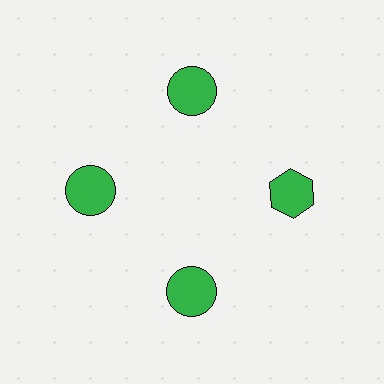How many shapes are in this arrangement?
There are 4 shapes arranged in a ring pattern.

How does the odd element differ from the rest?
It has a different shape: hexagon instead of circle.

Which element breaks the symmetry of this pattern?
The green hexagon at roughly the 3 o'clock position breaks the symmetry. All other shapes are green circles.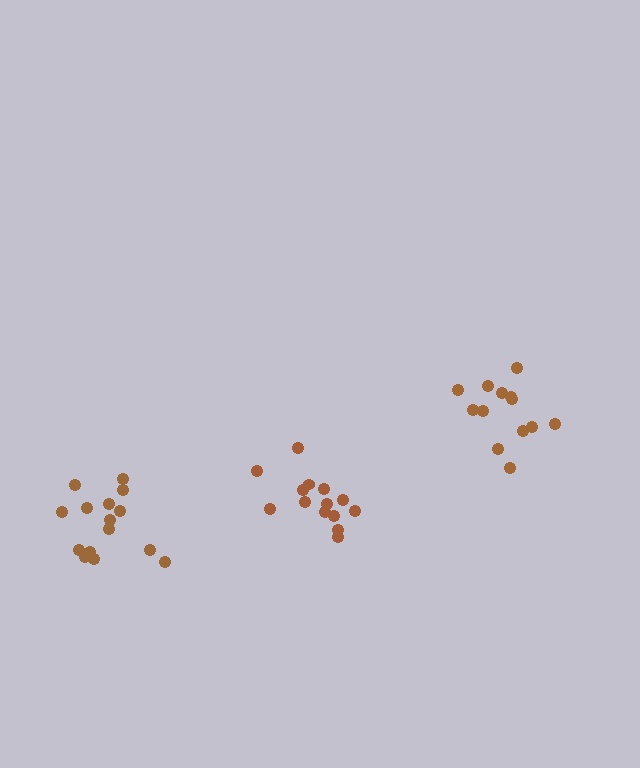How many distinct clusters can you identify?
There are 3 distinct clusters.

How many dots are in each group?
Group 1: 16 dots, Group 2: 13 dots, Group 3: 14 dots (43 total).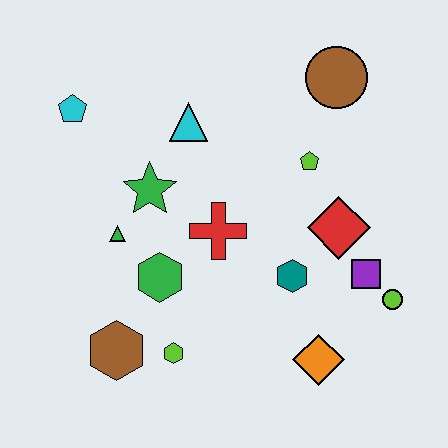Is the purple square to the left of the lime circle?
Yes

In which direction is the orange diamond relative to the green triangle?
The orange diamond is to the right of the green triangle.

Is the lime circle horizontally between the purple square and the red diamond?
No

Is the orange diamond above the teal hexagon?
No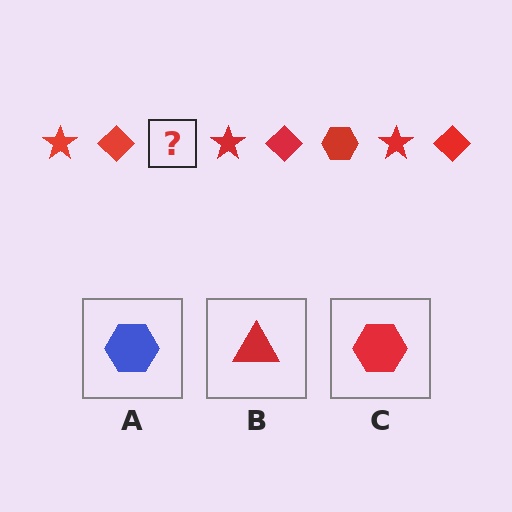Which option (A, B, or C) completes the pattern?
C.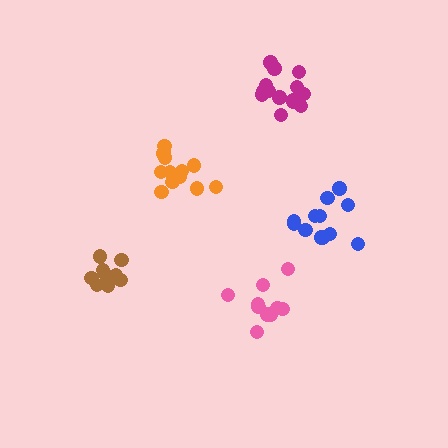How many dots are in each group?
Group 1: 14 dots, Group 2: 10 dots, Group 3: 13 dots, Group 4: 10 dots, Group 5: 12 dots (59 total).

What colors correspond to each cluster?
The clusters are colored: magenta, brown, orange, pink, blue.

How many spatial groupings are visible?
There are 5 spatial groupings.